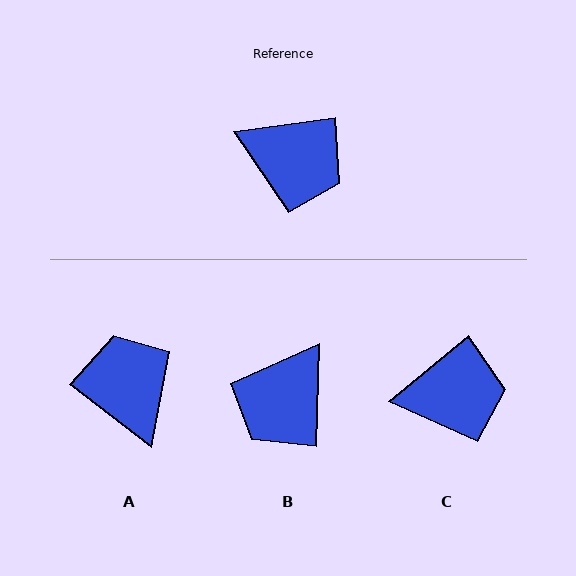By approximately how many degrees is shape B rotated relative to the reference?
Approximately 100 degrees clockwise.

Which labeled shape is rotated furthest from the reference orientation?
A, about 135 degrees away.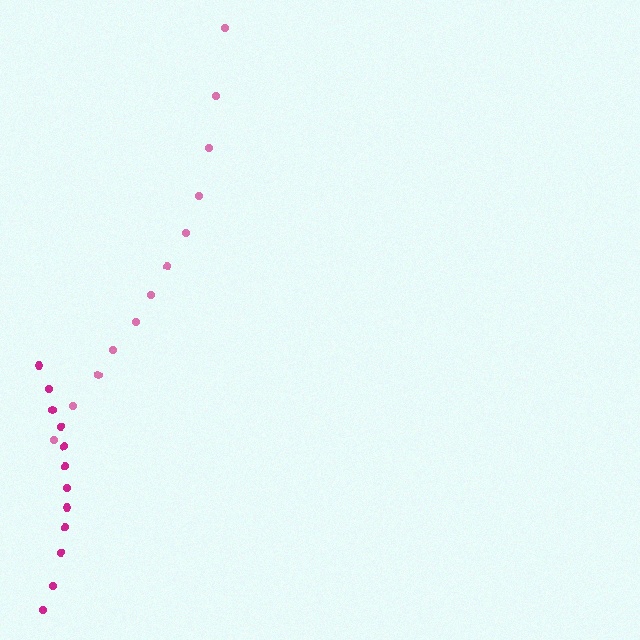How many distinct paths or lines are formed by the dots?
There are 2 distinct paths.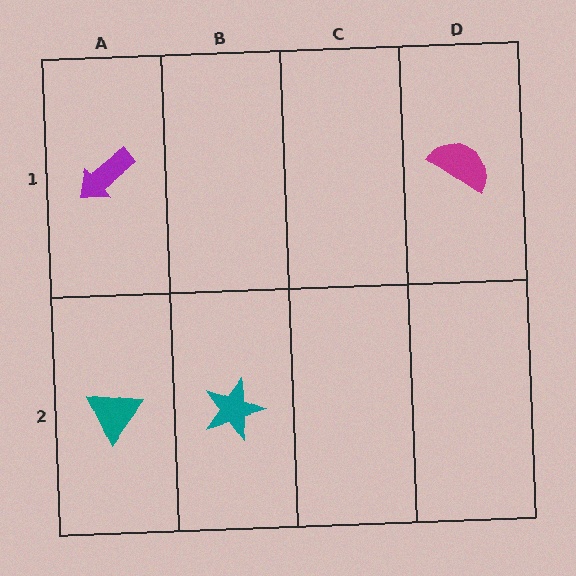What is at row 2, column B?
A teal star.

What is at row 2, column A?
A teal triangle.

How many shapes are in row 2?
2 shapes.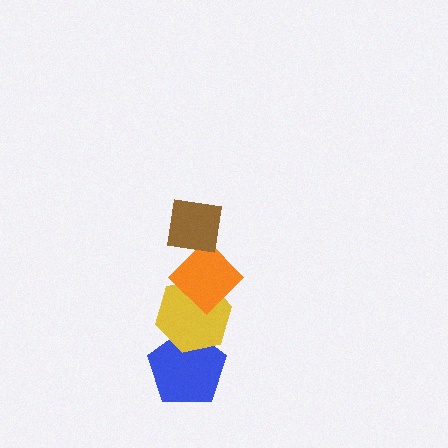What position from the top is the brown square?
The brown square is 1st from the top.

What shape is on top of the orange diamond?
The brown square is on top of the orange diamond.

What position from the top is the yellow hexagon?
The yellow hexagon is 3rd from the top.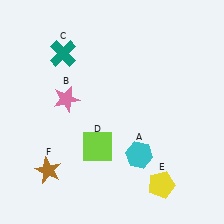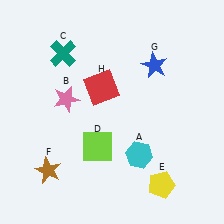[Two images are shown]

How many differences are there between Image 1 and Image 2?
There are 2 differences between the two images.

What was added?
A blue star (G), a red square (H) were added in Image 2.